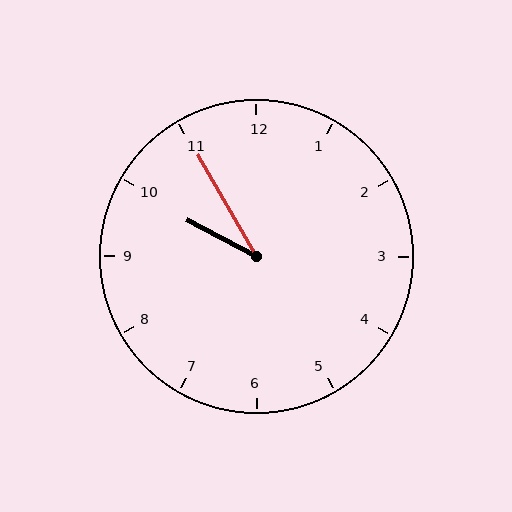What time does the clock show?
9:55.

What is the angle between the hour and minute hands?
Approximately 32 degrees.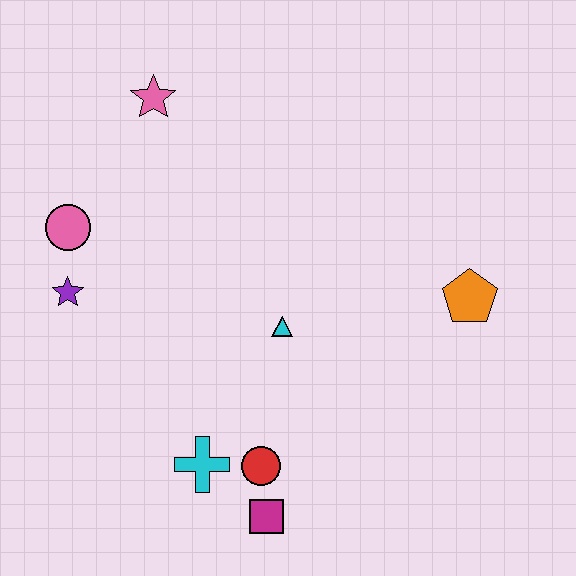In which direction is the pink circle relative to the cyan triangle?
The pink circle is to the left of the cyan triangle.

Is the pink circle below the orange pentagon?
No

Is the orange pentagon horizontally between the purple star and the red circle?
No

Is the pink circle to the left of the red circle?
Yes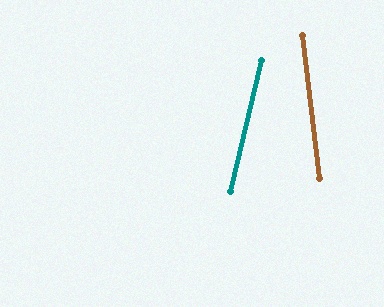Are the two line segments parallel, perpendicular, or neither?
Neither parallel nor perpendicular — they differ by about 20°.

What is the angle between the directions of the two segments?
Approximately 20 degrees.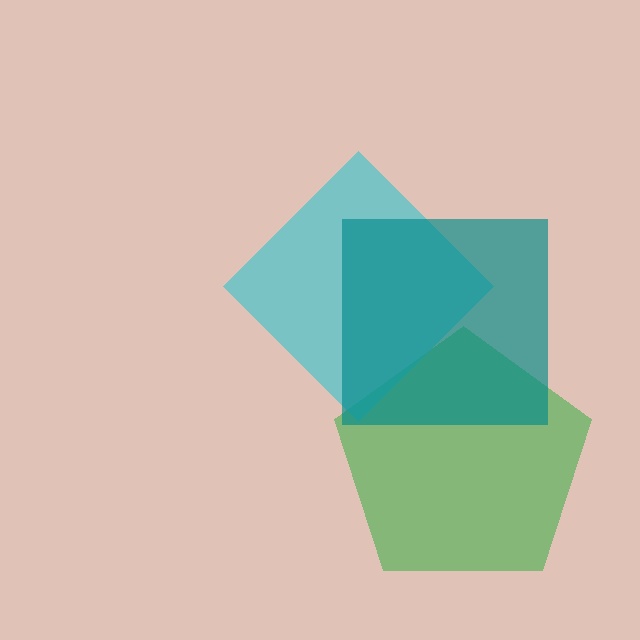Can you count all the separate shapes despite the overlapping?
Yes, there are 3 separate shapes.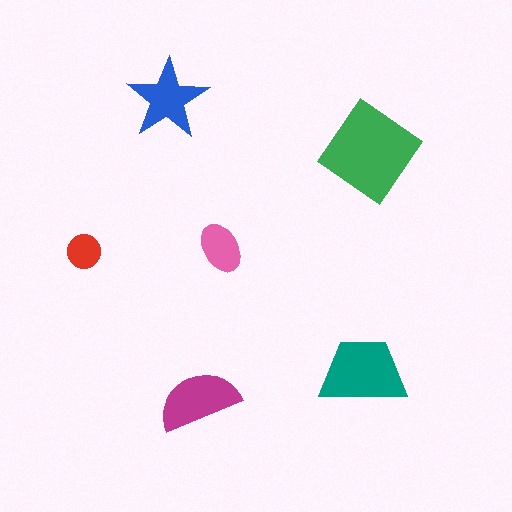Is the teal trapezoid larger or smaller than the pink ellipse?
Larger.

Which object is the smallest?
The red circle.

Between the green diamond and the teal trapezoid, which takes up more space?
The green diamond.